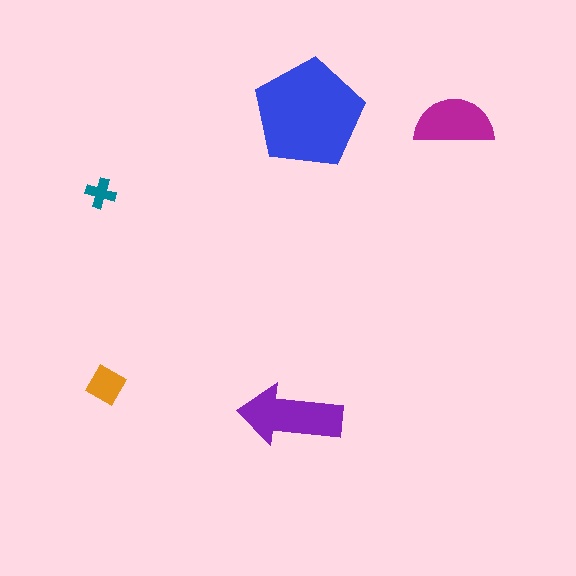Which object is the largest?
The blue pentagon.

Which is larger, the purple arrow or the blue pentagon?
The blue pentagon.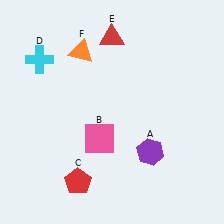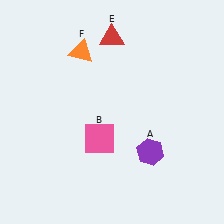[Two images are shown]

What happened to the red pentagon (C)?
The red pentagon (C) was removed in Image 2. It was in the bottom-left area of Image 1.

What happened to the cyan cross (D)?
The cyan cross (D) was removed in Image 2. It was in the top-left area of Image 1.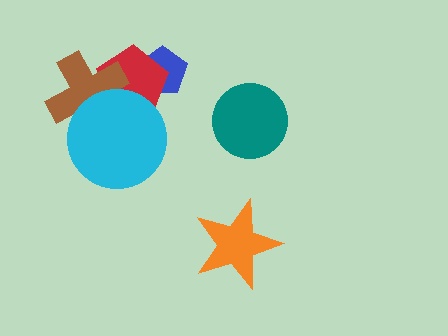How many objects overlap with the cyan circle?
2 objects overlap with the cyan circle.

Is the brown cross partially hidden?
Yes, it is partially covered by another shape.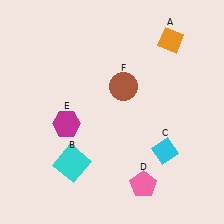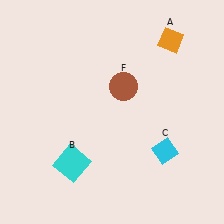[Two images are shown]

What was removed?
The magenta hexagon (E), the pink pentagon (D) were removed in Image 2.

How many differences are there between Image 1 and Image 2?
There are 2 differences between the two images.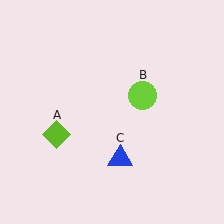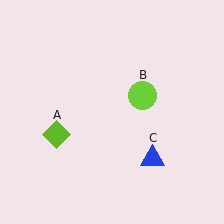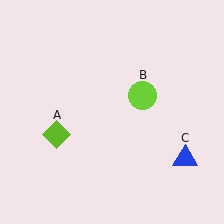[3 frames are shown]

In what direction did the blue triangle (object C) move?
The blue triangle (object C) moved right.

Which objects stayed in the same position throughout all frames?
Lime diamond (object A) and lime circle (object B) remained stationary.